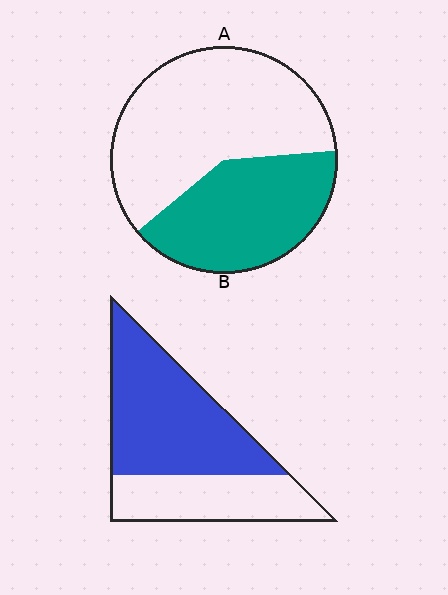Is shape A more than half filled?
No.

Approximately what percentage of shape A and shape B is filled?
A is approximately 40% and B is approximately 65%.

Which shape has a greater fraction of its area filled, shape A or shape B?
Shape B.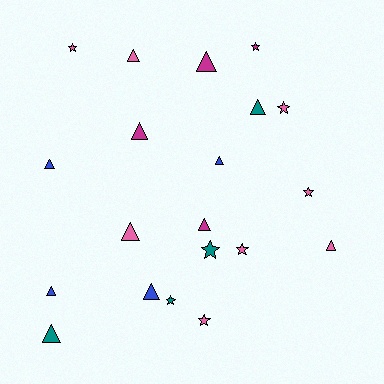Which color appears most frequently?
Pink, with 8 objects.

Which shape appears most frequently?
Triangle, with 12 objects.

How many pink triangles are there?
There are 3 pink triangles.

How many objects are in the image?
There are 20 objects.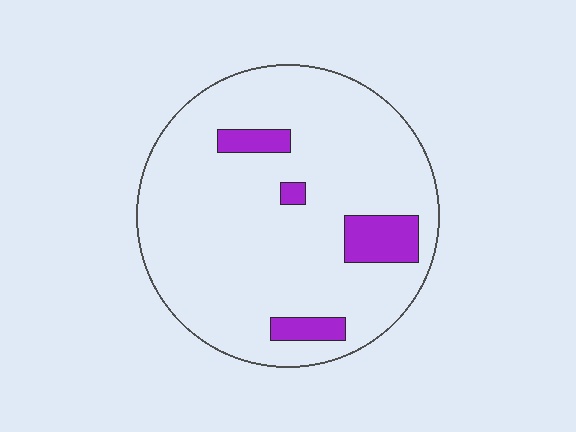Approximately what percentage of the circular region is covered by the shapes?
Approximately 10%.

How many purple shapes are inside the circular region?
4.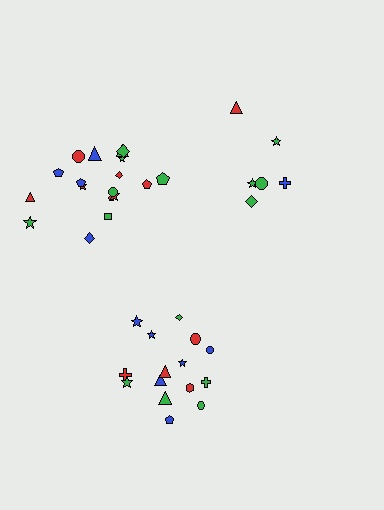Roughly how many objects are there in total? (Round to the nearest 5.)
Roughly 40 objects in total.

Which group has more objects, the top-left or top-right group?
The top-left group.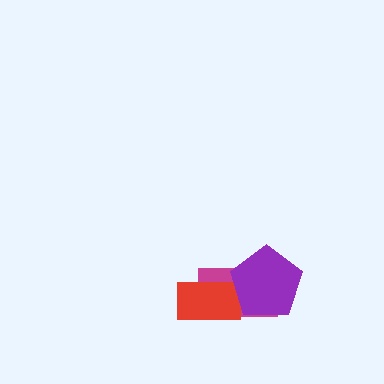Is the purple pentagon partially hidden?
No, no other shape covers it.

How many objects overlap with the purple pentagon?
2 objects overlap with the purple pentagon.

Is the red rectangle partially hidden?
Yes, it is partially covered by another shape.